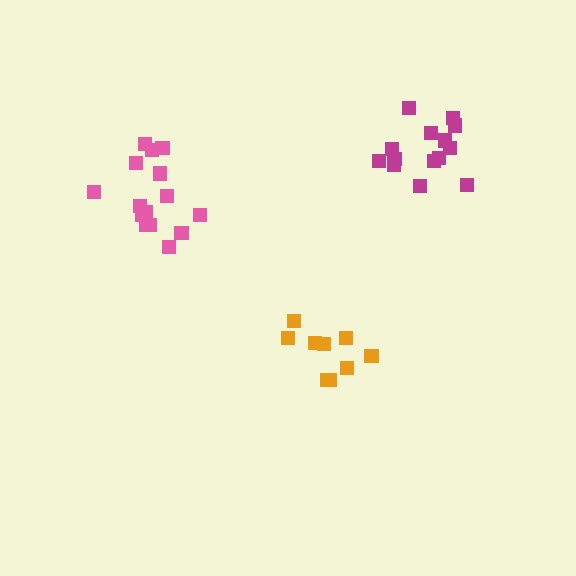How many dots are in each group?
Group 1: 9 dots, Group 2: 14 dots, Group 3: 15 dots (38 total).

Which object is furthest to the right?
The magenta cluster is rightmost.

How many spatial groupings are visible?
There are 3 spatial groupings.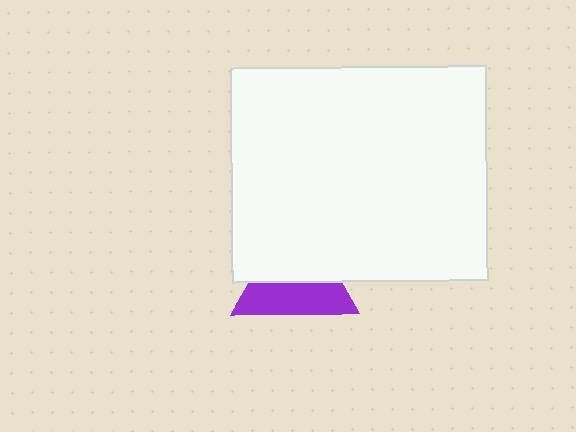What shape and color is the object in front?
The object in front is a white rectangle.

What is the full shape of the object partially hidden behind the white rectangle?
The partially hidden object is a purple triangle.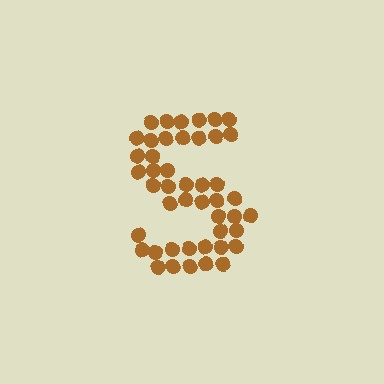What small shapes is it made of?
It is made of small circles.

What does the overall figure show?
The overall figure shows the letter S.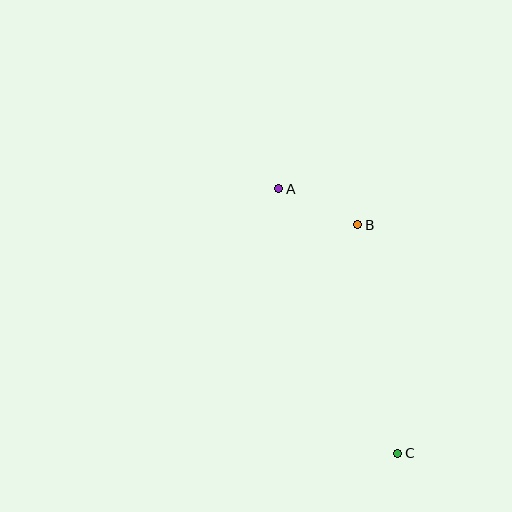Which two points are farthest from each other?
Points A and C are farthest from each other.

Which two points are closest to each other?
Points A and B are closest to each other.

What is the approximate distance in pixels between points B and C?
The distance between B and C is approximately 232 pixels.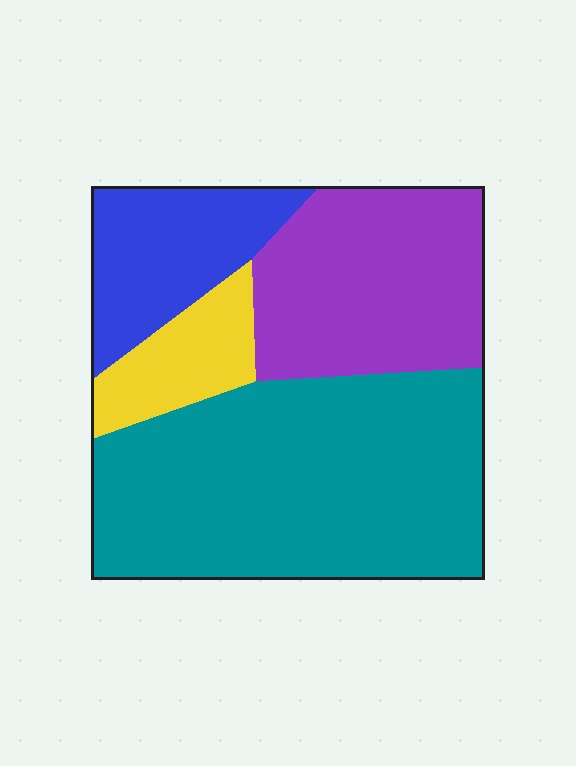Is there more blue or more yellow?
Blue.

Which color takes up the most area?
Teal, at roughly 50%.